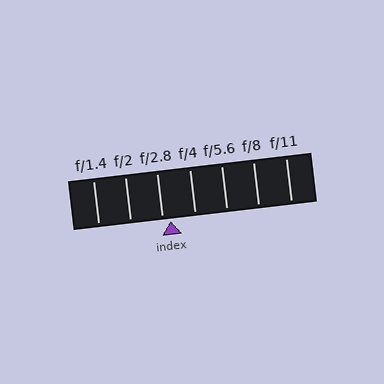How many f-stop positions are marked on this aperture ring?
There are 7 f-stop positions marked.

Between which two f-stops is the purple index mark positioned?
The index mark is between f/2.8 and f/4.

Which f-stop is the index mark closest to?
The index mark is closest to f/2.8.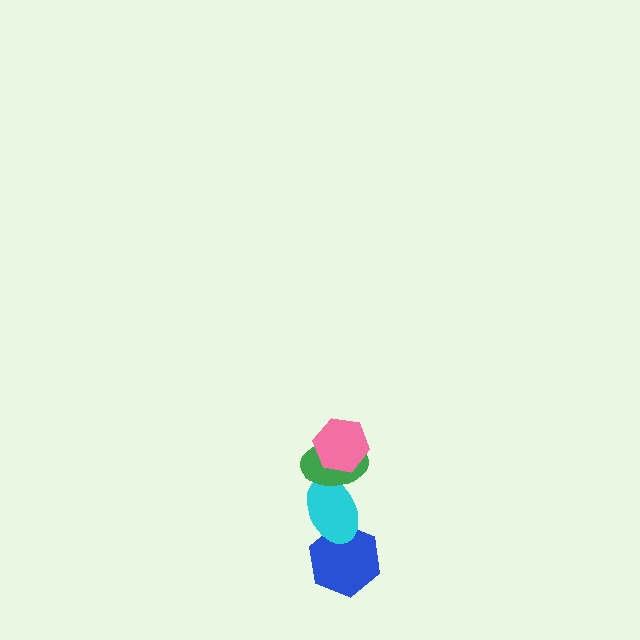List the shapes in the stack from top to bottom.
From top to bottom: the pink hexagon, the green ellipse, the cyan ellipse, the blue hexagon.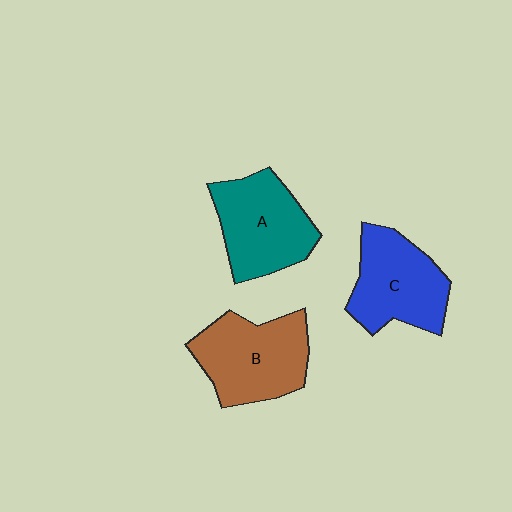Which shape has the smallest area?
Shape C (blue).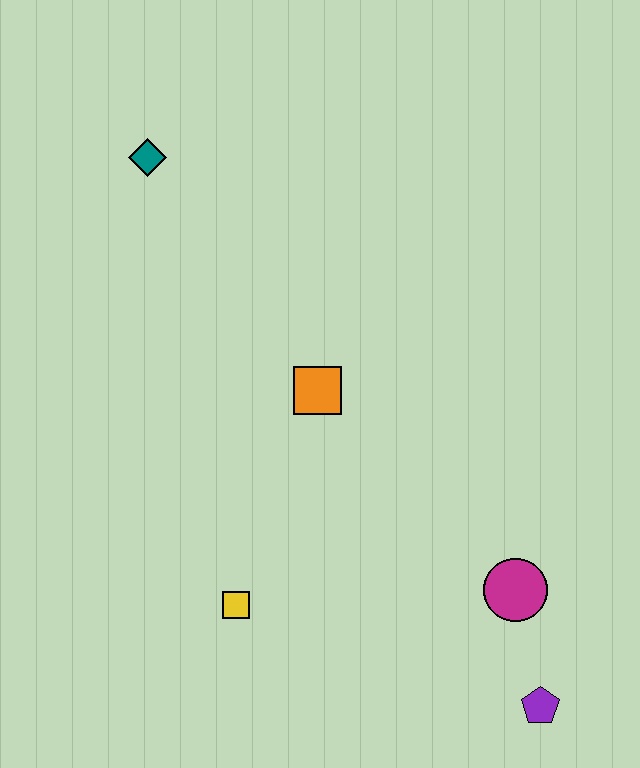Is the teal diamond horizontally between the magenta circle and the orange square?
No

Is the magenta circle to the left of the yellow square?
No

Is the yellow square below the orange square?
Yes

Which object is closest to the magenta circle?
The purple pentagon is closest to the magenta circle.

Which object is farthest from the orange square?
The purple pentagon is farthest from the orange square.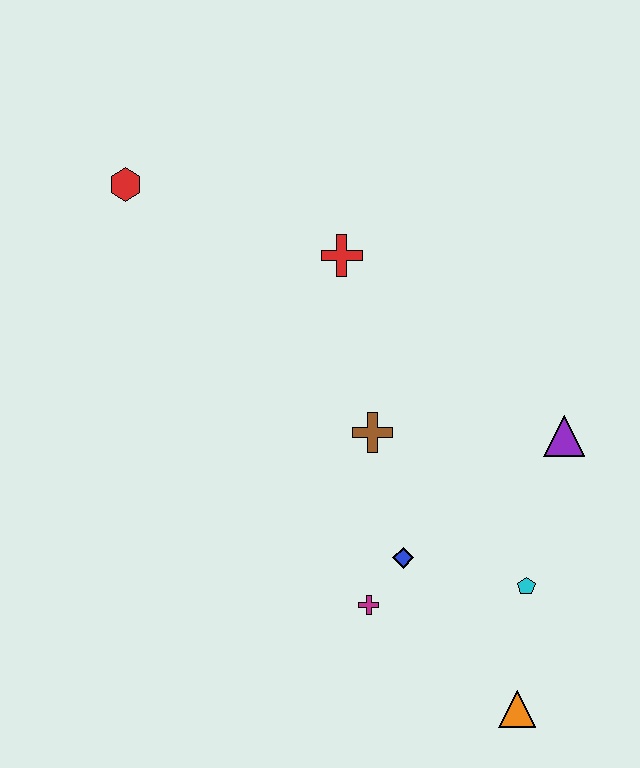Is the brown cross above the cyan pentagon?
Yes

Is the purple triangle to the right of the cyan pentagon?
Yes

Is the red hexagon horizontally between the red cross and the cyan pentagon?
No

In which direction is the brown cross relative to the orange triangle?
The brown cross is above the orange triangle.